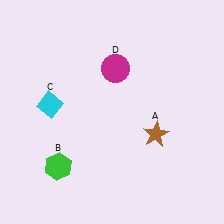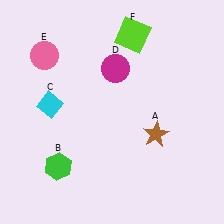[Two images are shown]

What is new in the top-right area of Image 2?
A lime square (F) was added in the top-right area of Image 2.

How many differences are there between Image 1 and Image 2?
There are 2 differences between the two images.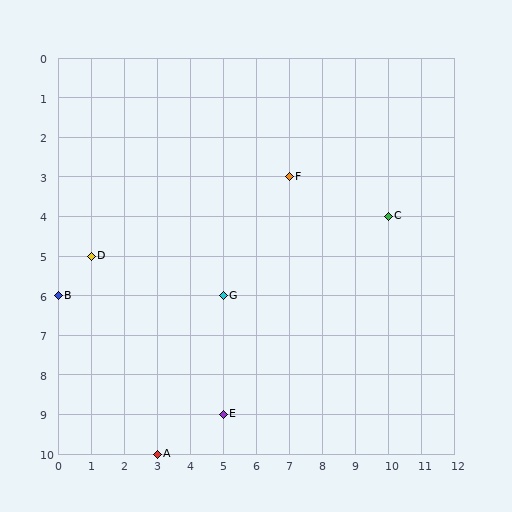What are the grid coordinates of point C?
Point C is at grid coordinates (10, 4).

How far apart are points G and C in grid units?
Points G and C are 5 columns and 2 rows apart (about 5.4 grid units diagonally).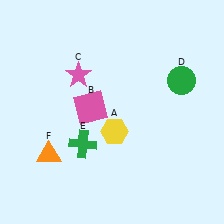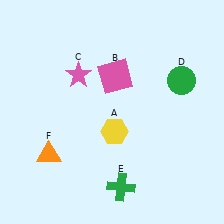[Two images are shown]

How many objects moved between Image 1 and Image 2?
2 objects moved between the two images.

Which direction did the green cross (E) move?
The green cross (E) moved down.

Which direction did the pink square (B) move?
The pink square (B) moved up.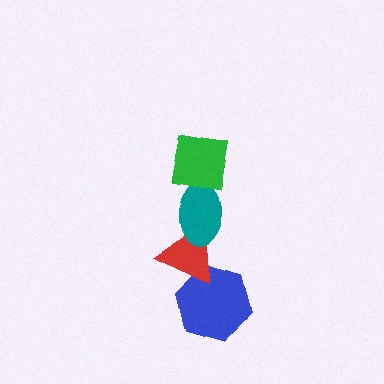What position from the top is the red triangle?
The red triangle is 3rd from the top.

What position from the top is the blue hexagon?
The blue hexagon is 4th from the top.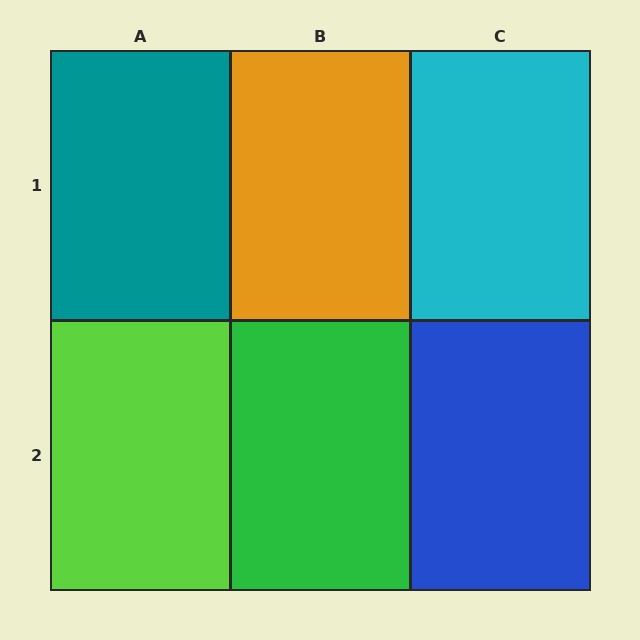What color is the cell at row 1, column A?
Teal.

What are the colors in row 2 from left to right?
Lime, green, blue.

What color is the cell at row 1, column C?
Cyan.